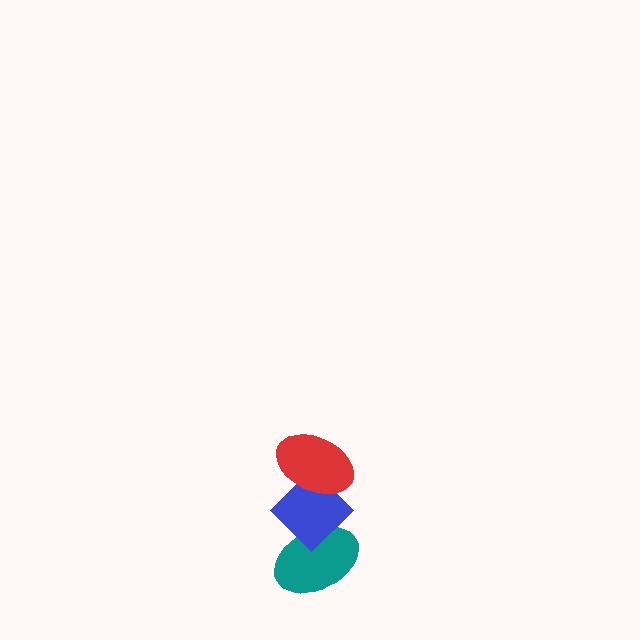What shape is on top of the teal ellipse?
The blue diamond is on top of the teal ellipse.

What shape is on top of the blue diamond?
The red ellipse is on top of the blue diamond.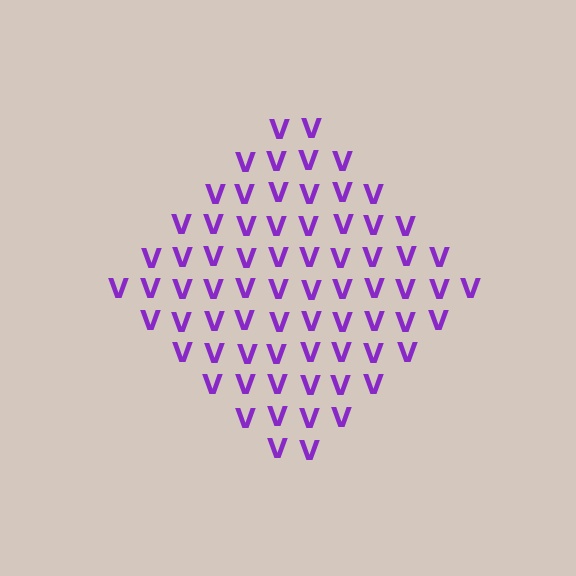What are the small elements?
The small elements are letter V's.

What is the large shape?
The large shape is a diamond.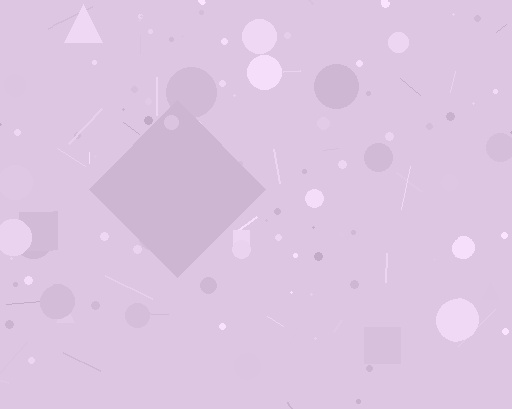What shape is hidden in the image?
A diamond is hidden in the image.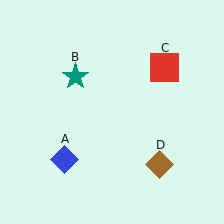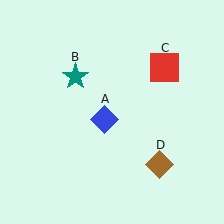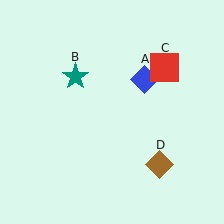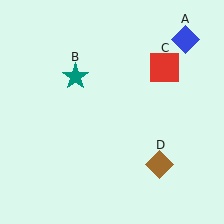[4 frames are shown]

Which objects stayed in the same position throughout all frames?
Teal star (object B) and red square (object C) and brown diamond (object D) remained stationary.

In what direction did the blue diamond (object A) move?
The blue diamond (object A) moved up and to the right.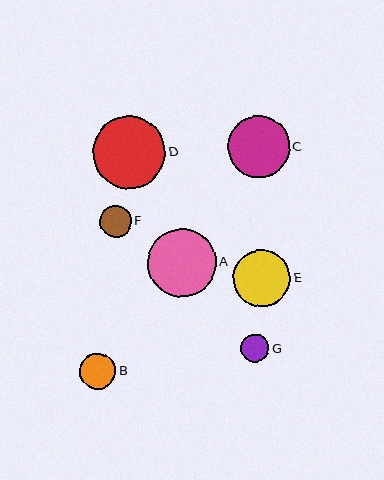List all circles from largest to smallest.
From largest to smallest: D, A, C, E, B, F, G.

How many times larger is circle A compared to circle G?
Circle A is approximately 2.4 times the size of circle G.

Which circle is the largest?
Circle D is the largest with a size of approximately 72 pixels.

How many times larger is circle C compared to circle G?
Circle C is approximately 2.2 times the size of circle G.